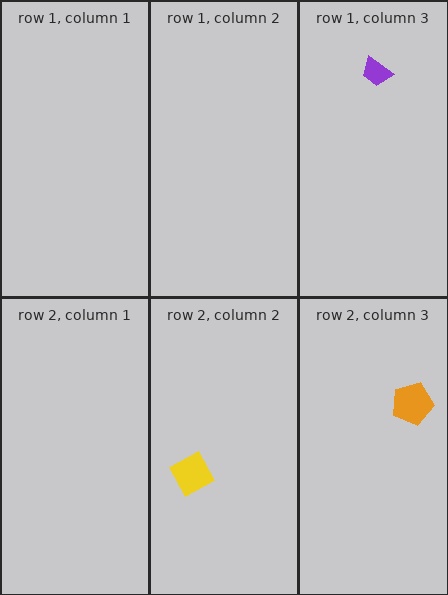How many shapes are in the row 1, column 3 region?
1.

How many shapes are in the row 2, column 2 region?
1.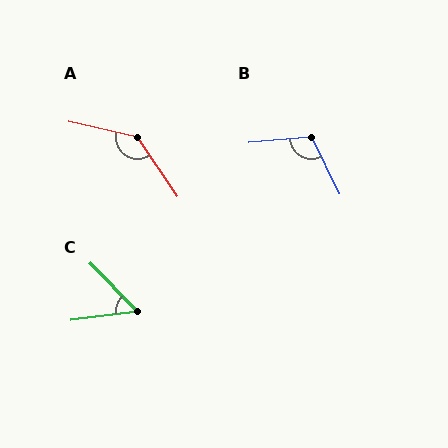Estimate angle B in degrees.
Approximately 111 degrees.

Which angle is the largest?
A, at approximately 136 degrees.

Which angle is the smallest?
C, at approximately 53 degrees.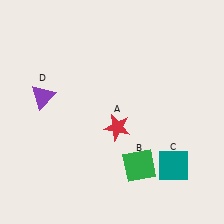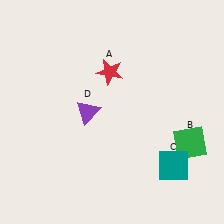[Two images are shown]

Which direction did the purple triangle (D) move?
The purple triangle (D) moved right.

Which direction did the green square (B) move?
The green square (B) moved right.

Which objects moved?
The objects that moved are: the red star (A), the green square (B), the purple triangle (D).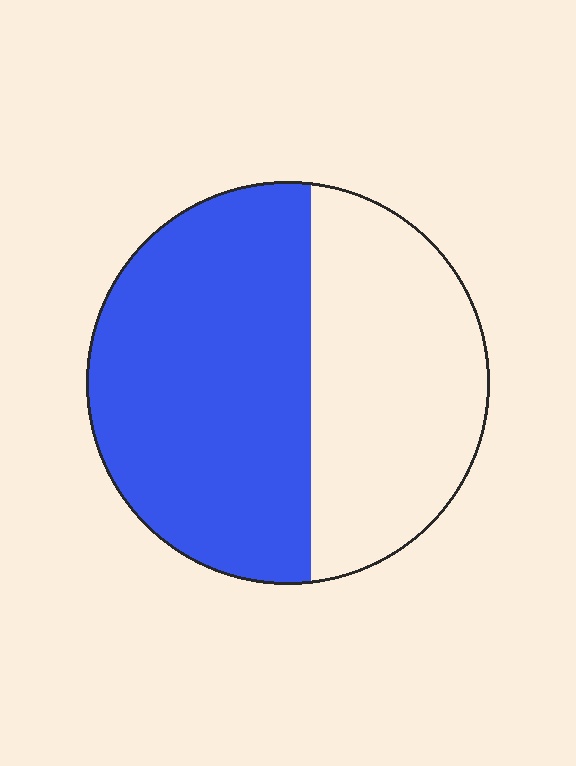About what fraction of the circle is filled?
About three fifths (3/5).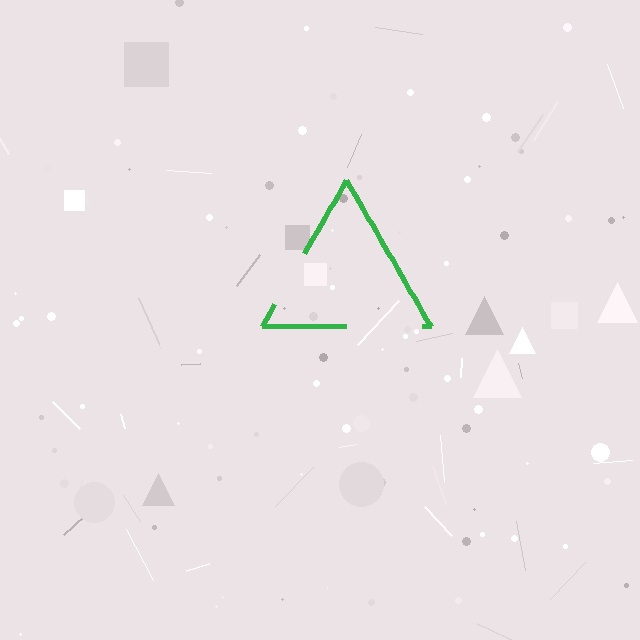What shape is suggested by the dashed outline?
The dashed outline suggests a triangle.